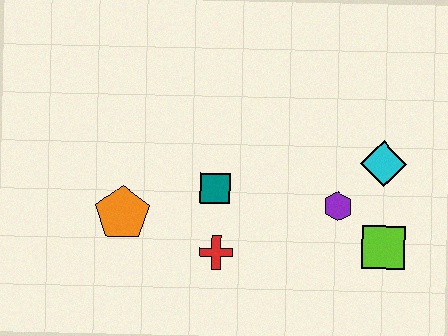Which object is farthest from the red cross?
The cyan diamond is farthest from the red cross.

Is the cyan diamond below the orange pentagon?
No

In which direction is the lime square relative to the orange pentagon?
The lime square is to the right of the orange pentagon.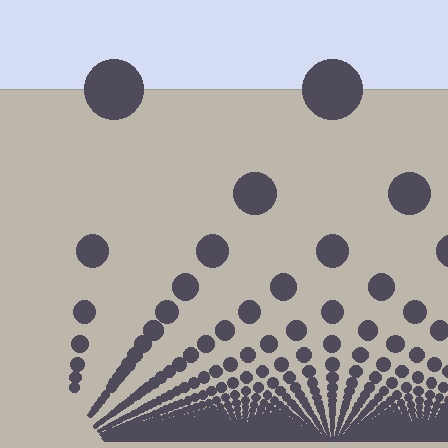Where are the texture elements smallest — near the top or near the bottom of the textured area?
Near the bottom.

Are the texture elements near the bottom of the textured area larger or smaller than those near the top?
Smaller. The gradient is inverted — elements near the bottom are smaller and denser.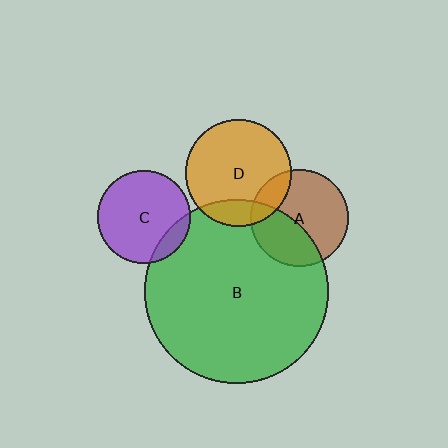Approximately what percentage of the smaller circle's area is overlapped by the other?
Approximately 15%.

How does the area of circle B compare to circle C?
Approximately 3.9 times.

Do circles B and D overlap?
Yes.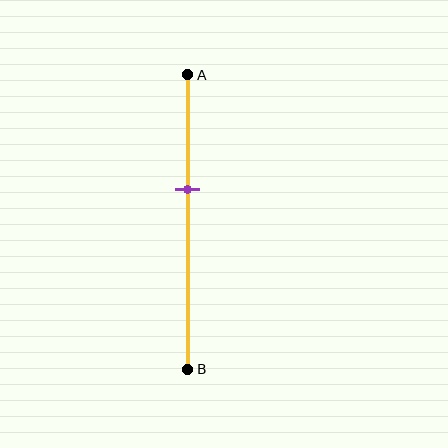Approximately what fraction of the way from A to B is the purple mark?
The purple mark is approximately 40% of the way from A to B.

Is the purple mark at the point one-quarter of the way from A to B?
No, the mark is at about 40% from A, not at the 25% one-quarter point.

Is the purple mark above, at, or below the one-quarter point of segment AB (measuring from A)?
The purple mark is below the one-quarter point of segment AB.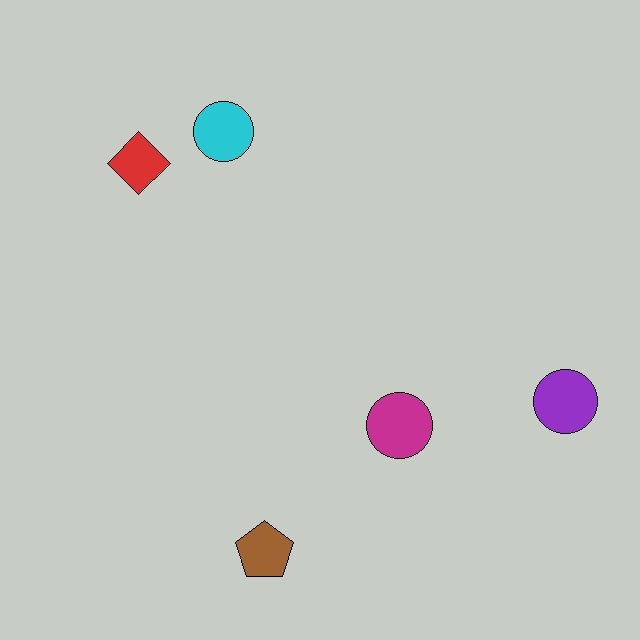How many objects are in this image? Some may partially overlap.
There are 5 objects.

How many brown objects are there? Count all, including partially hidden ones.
There is 1 brown object.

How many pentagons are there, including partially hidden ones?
There is 1 pentagon.